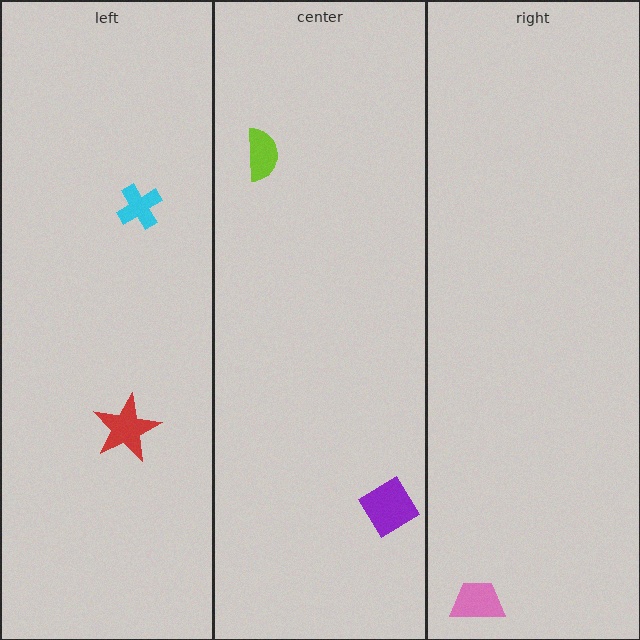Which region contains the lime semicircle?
The center region.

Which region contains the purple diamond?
The center region.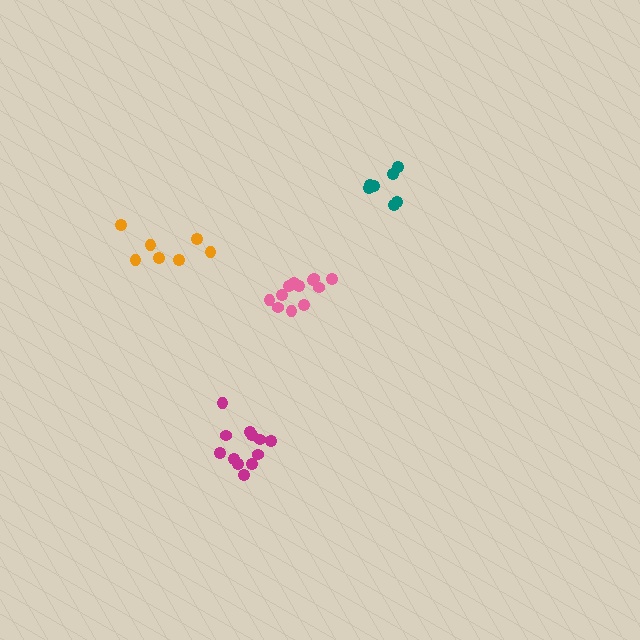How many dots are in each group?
Group 1: 12 dots, Group 2: 7 dots, Group 3: 7 dots, Group 4: 12 dots (38 total).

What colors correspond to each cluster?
The clusters are colored: magenta, teal, orange, pink.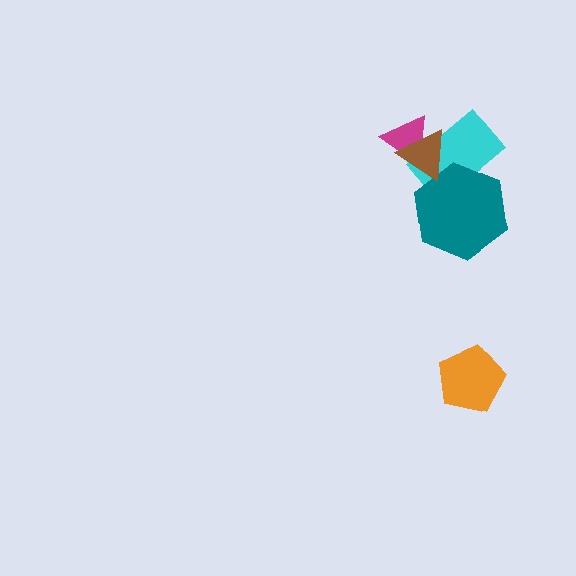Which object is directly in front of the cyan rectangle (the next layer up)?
The teal hexagon is directly in front of the cyan rectangle.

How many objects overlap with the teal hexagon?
2 objects overlap with the teal hexagon.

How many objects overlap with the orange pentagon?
0 objects overlap with the orange pentagon.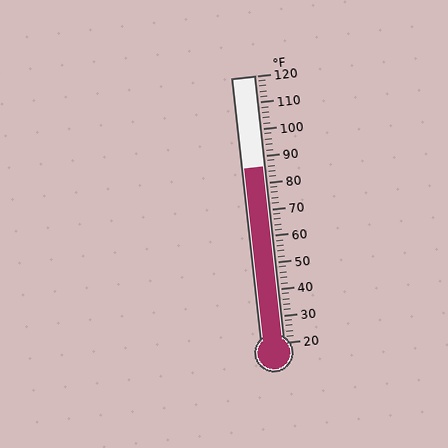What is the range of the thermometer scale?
The thermometer scale ranges from 20°F to 120°F.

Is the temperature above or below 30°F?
The temperature is above 30°F.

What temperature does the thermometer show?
The thermometer shows approximately 86°F.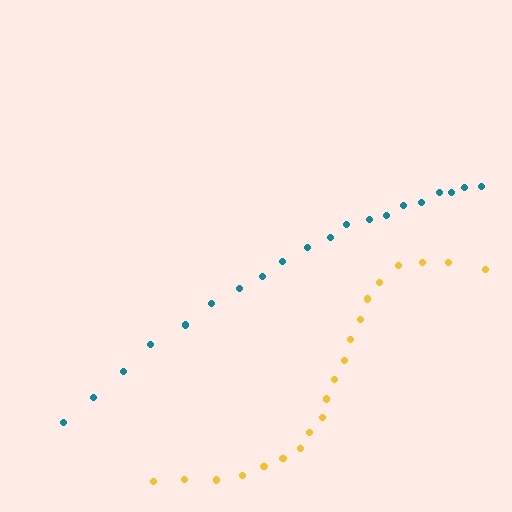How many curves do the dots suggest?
There are 2 distinct paths.